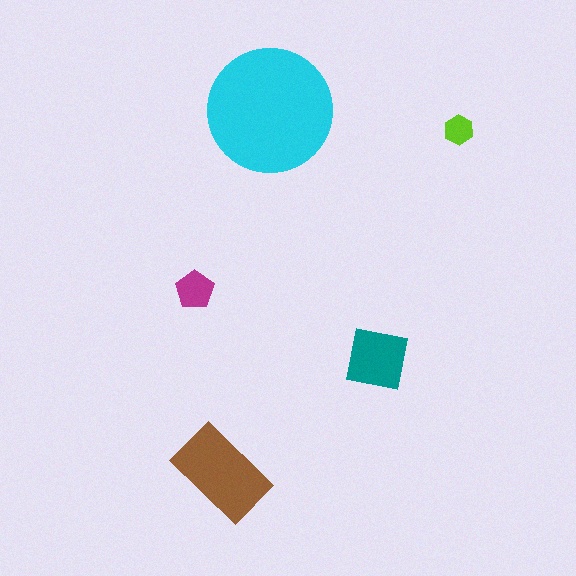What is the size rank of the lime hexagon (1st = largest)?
5th.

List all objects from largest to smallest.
The cyan circle, the brown rectangle, the teal square, the magenta pentagon, the lime hexagon.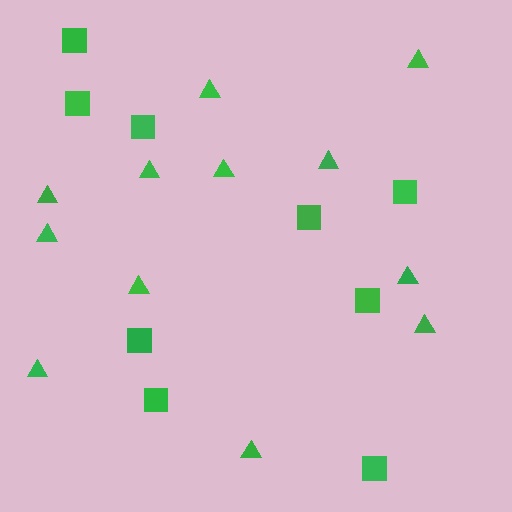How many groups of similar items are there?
There are 2 groups: one group of triangles (12) and one group of squares (9).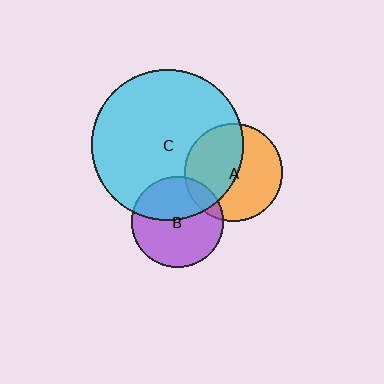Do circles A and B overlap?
Yes.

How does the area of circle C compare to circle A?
Approximately 2.4 times.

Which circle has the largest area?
Circle C (cyan).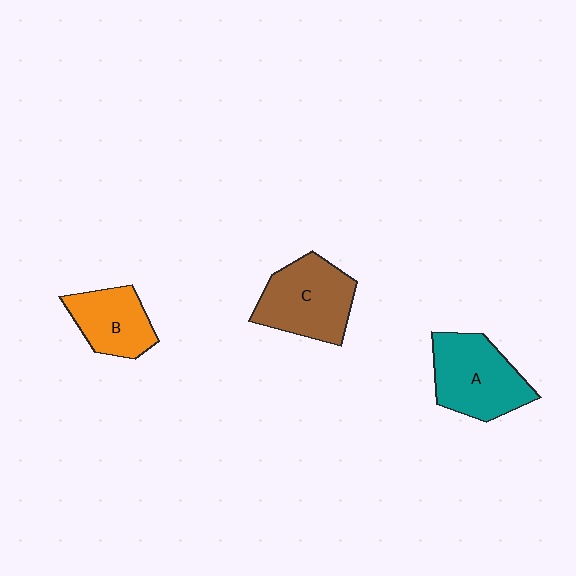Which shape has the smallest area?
Shape B (orange).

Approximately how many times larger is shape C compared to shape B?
Approximately 1.4 times.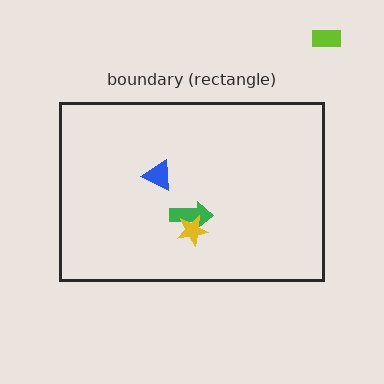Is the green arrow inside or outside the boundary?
Inside.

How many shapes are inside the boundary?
3 inside, 1 outside.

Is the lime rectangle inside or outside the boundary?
Outside.